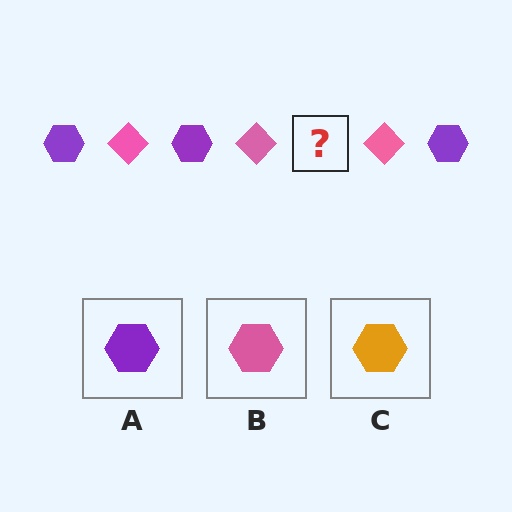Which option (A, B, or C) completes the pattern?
A.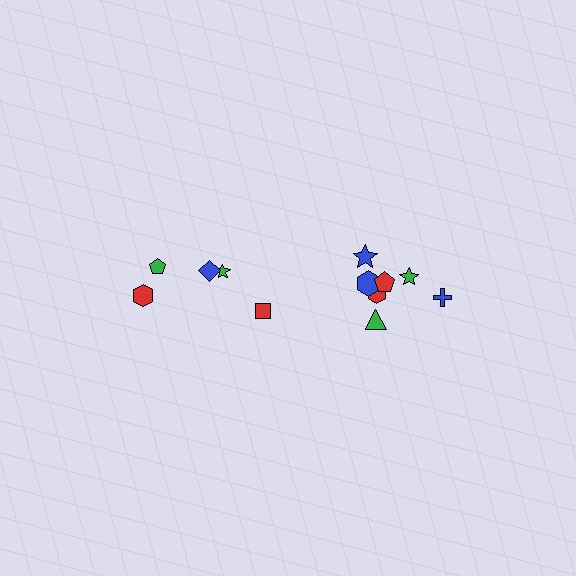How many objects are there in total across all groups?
There are 12 objects.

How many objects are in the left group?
There are 5 objects.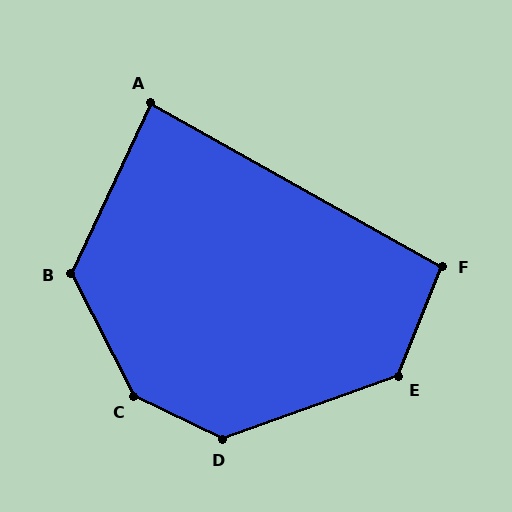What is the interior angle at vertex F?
Approximately 98 degrees (obtuse).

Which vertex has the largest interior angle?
C, at approximately 143 degrees.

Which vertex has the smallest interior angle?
A, at approximately 86 degrees.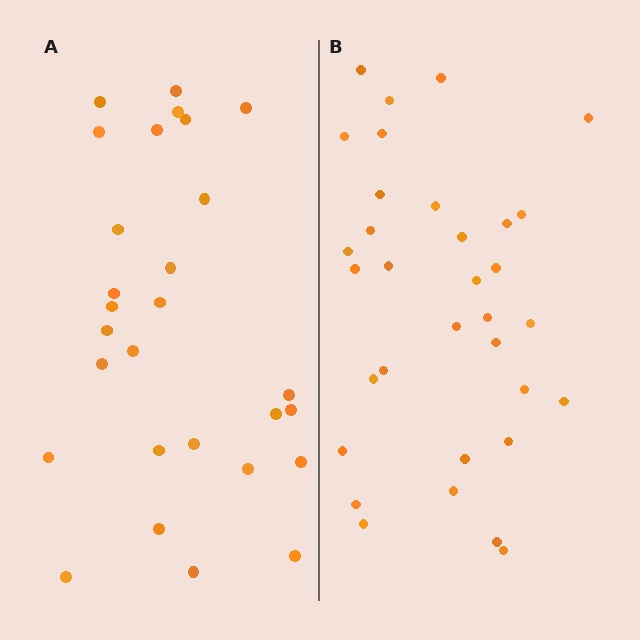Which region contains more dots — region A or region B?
Region B (the right region) has more dots.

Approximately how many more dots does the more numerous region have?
Region B has about 5 more dots than region A.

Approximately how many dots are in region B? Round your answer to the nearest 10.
About 30 dots. (The exact count is 33, which rounds to 30.)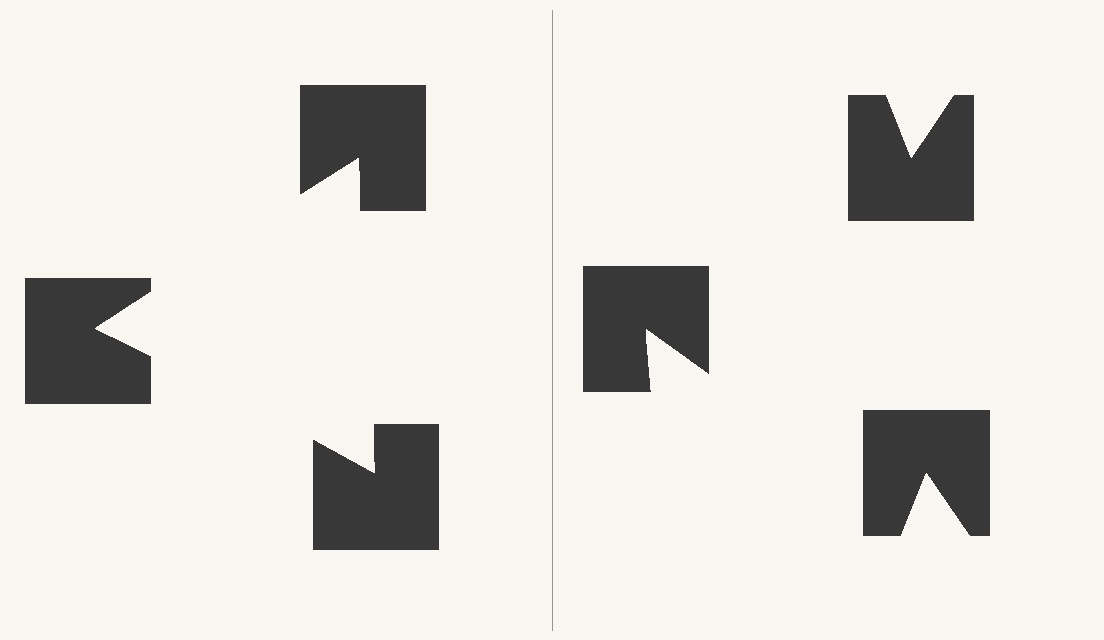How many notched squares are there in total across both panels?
6 — 3 on each side.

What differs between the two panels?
The notched squares are positioned identically on both sides; only the wedge orientations differ. On the left they align to a triangle; on the right they are misaligned.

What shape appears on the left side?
An illusory triangle.